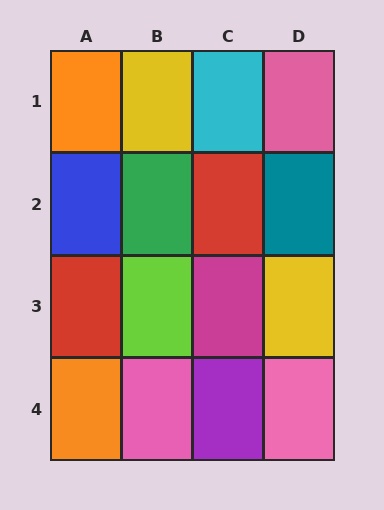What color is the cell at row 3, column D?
Yellow.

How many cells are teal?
1 cell is teal.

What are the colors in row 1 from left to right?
Orange, yellow, cyan, pink.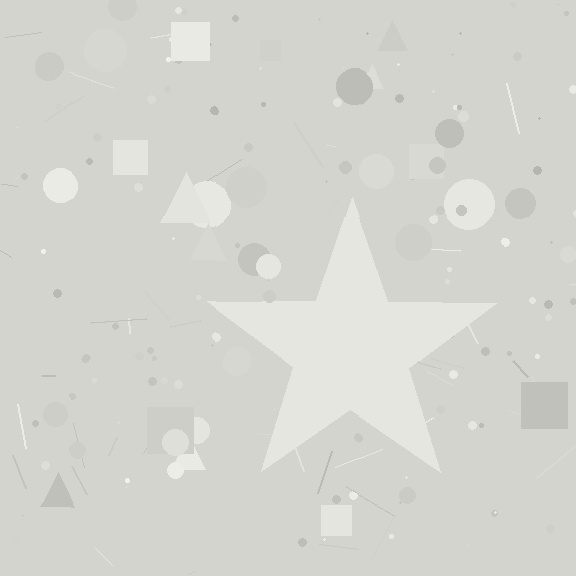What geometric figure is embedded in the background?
A star is embedded in the background.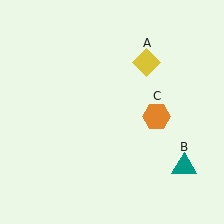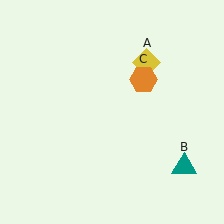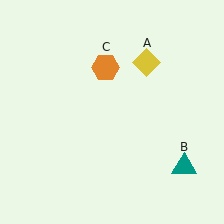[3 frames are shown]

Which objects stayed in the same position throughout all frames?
Yellow diamond (object A) and teal triangle (object B) remained stationary.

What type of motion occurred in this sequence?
The orange hexagon (object C) rotated counterclockwise around the center of the scene.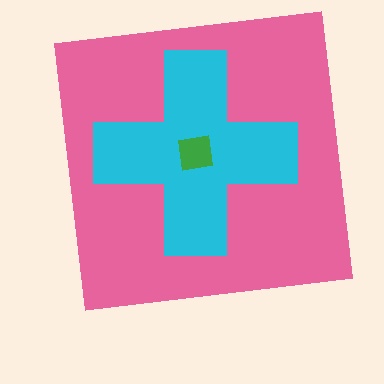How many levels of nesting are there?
3.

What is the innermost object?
The green square.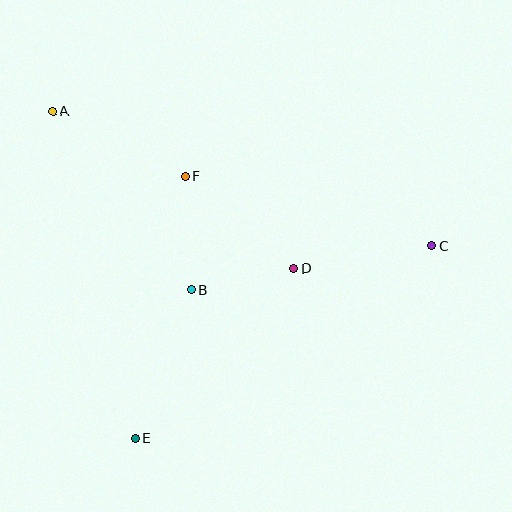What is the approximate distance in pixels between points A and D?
The distance between A and D is approximately 287 pixels.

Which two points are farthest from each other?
Points A and C are farthest from each other.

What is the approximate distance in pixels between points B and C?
The distance between B and C is approximately 244 pixels.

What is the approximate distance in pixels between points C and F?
The distance between C and F is approximately 256 pixels.